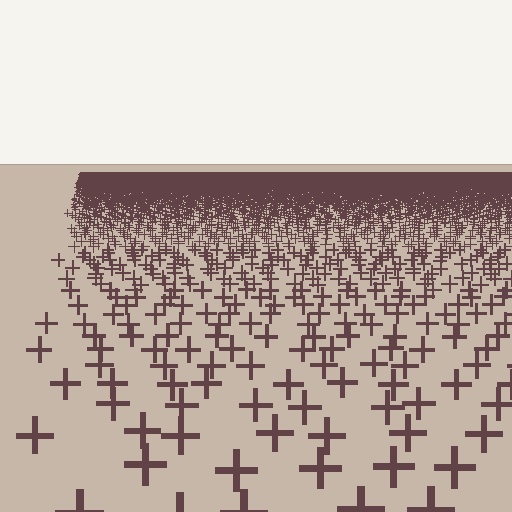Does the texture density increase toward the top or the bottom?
Density increases toward the top.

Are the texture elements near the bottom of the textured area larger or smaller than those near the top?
Larger. Near the bottom, elements are closer to the viewer and appear at a bigger on-screen size.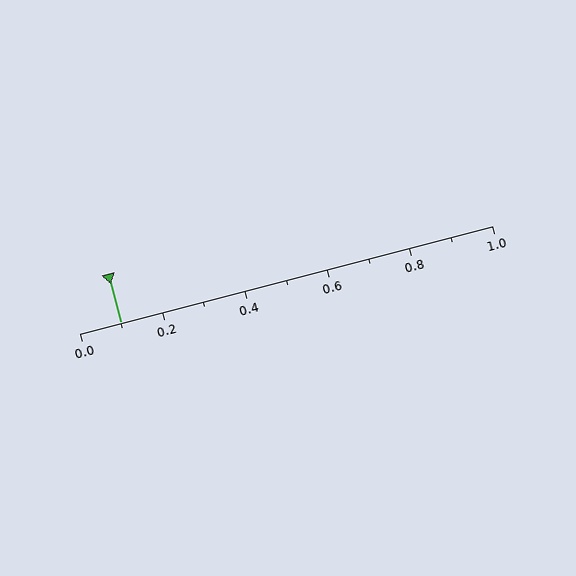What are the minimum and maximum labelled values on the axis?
The axis runs from 0.0 to 1.0.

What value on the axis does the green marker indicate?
The marker indicates approximately 0.1.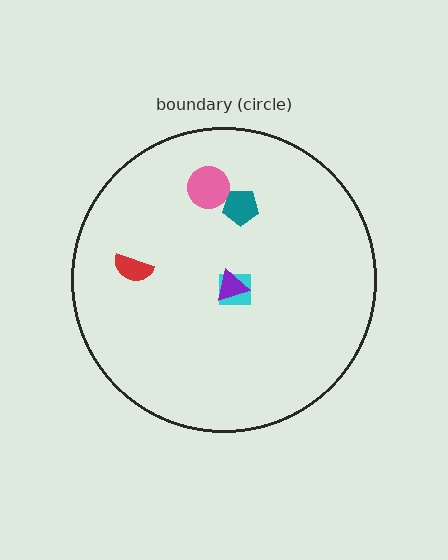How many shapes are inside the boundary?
5 inside, 0 outside.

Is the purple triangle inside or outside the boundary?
Inside.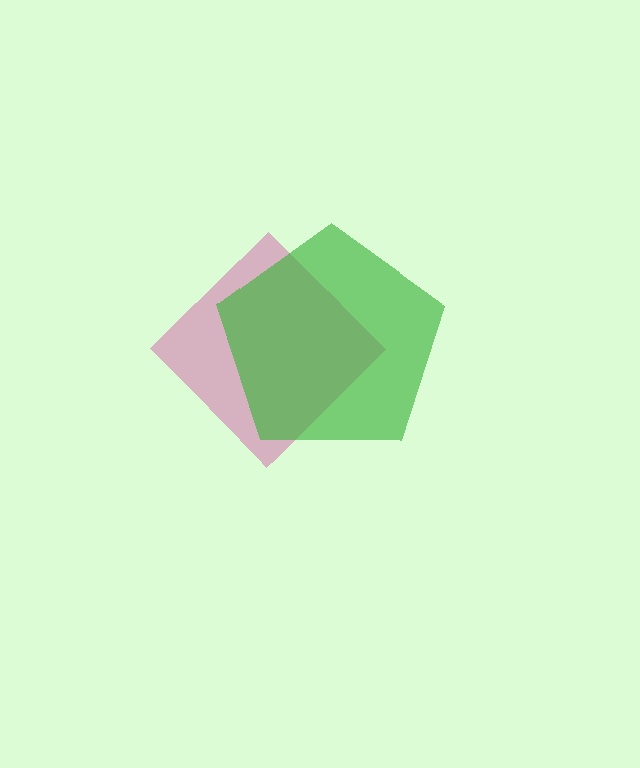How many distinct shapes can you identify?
There are 2 distinct shapes: a magenta diamond, a green pentagon.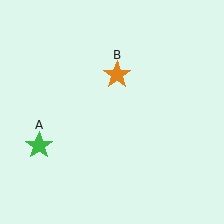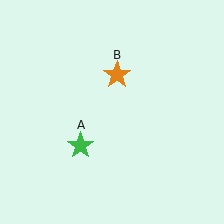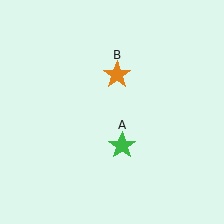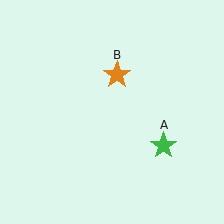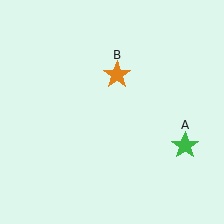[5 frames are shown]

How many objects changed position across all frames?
1 object changed position: green star (object A).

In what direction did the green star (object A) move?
The green star (object A) moved right.